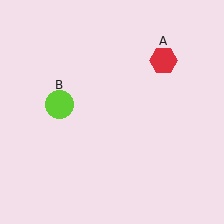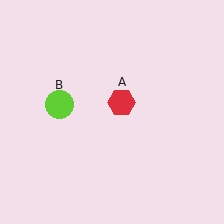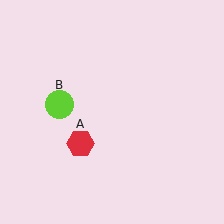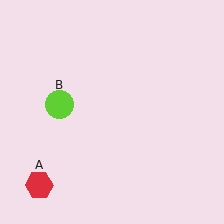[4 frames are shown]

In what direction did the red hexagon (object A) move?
The red hexagon (object A) moved down and to the left.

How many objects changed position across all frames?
1 object changed position: red hexagon (object A).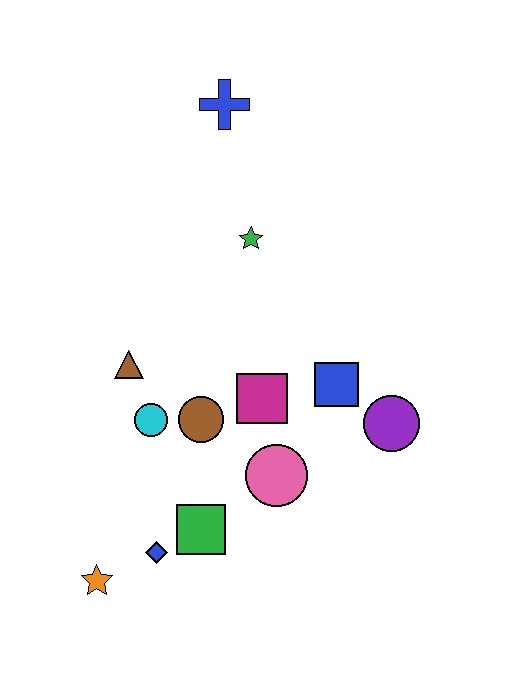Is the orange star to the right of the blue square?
No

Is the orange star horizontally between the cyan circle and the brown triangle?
No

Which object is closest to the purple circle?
The blue square is closest to the purple circle.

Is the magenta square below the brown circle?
No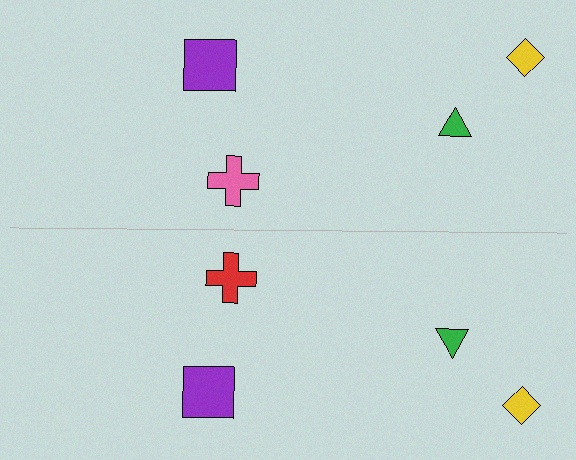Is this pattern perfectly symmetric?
No, the pattern is not perfectly symmetric. The red cross on the bottom side breaks the symmetry — its mirror counterpart is pink.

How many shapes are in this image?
There are 8 shapes in this image.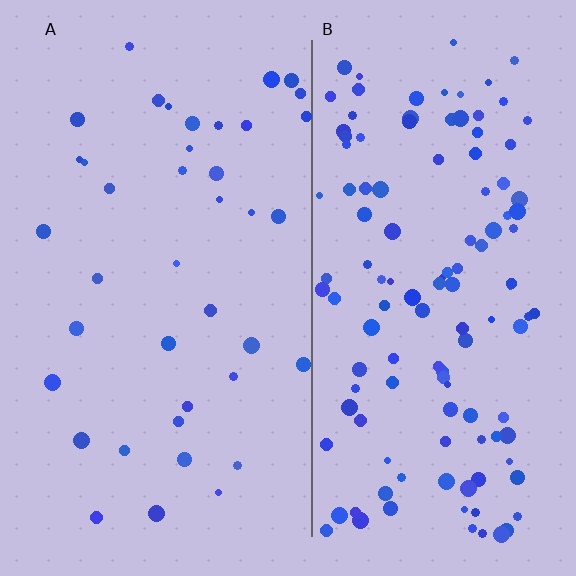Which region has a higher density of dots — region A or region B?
B (the right).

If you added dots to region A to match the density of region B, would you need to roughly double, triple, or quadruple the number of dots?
Approximately triple.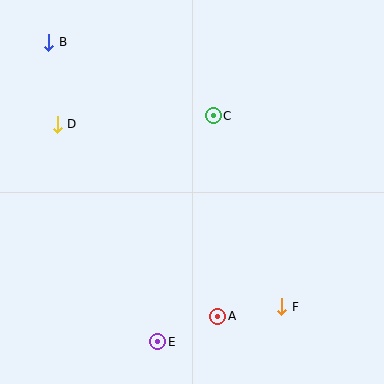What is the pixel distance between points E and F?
The distance between E and F is 129 pixels.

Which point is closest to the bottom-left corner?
Point E is closest to the bottom-left corner.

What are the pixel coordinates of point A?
Point A is at (218, 316).